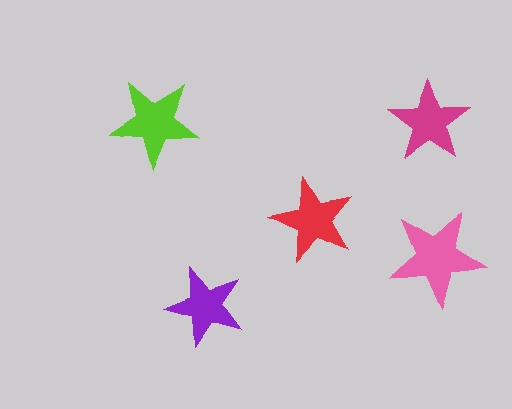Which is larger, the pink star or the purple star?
The pink one.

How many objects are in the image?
There are 5 objects in the image.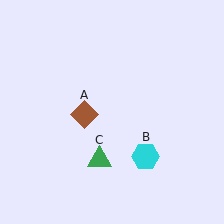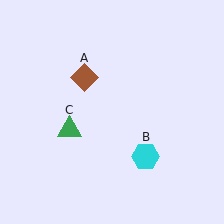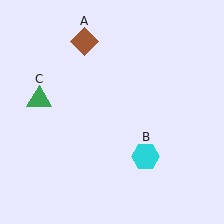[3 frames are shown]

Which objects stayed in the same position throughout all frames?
Cyan hexagon (object B) remained stationary.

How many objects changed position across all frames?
2 objects changed position: brown diamond (object A), green triangle (object C).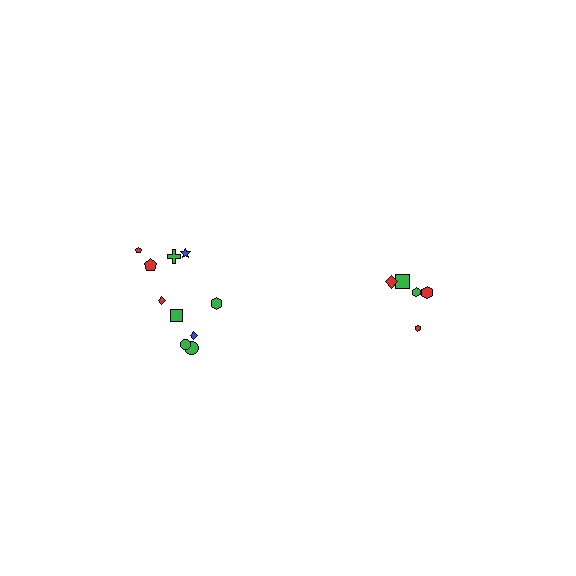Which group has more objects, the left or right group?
The left group.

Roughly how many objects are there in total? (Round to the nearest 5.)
Roughly 15 objects in total.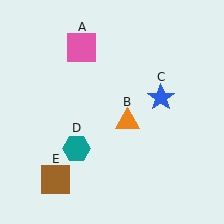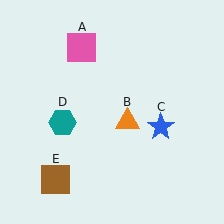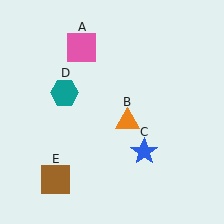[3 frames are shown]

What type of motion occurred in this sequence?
The blue star (object C), teal hexagon (object D) rotated clockwise around the center of the scene.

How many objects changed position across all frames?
2 objects changed position: blue star (object C), teal hexagon (object D).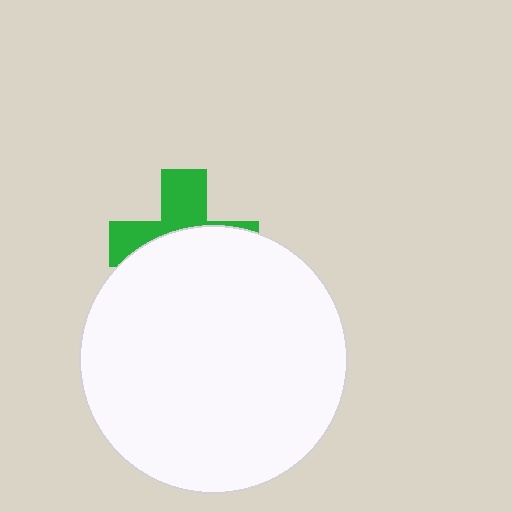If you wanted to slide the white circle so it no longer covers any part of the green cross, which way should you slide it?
Slide it down — that is the most direct way to separate the two shapes.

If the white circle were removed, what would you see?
You would see the complete green cross.